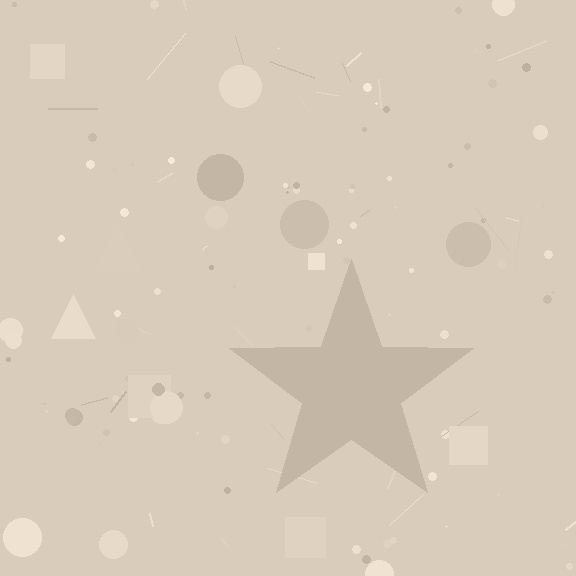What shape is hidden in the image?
A star is hidden in the image.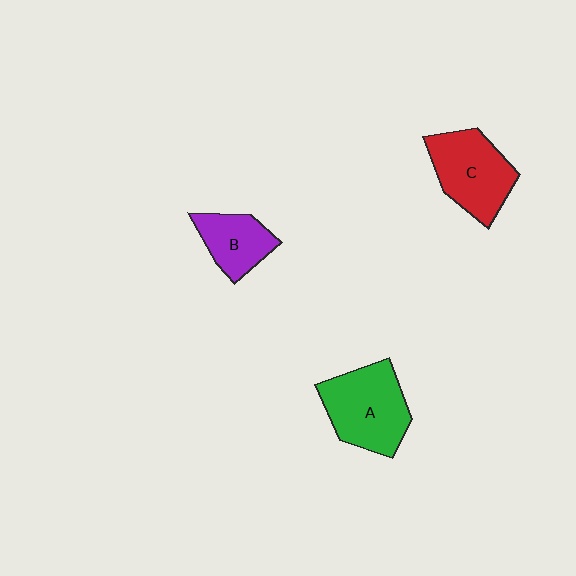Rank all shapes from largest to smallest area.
From largest to smallest: A (green), C (red), B (purple).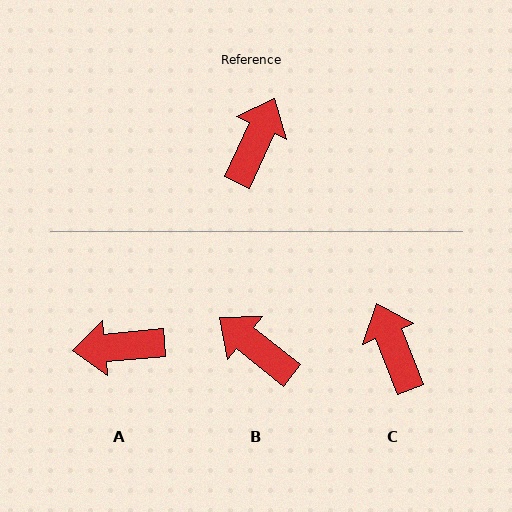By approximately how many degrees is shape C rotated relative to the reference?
Approximately 46 degrees counter-clockwise.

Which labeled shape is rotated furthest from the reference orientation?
A, about 119 degrees away.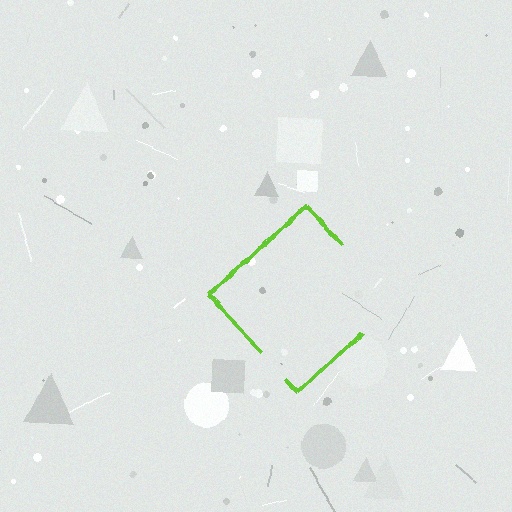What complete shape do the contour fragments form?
The contour fragments form a diamond.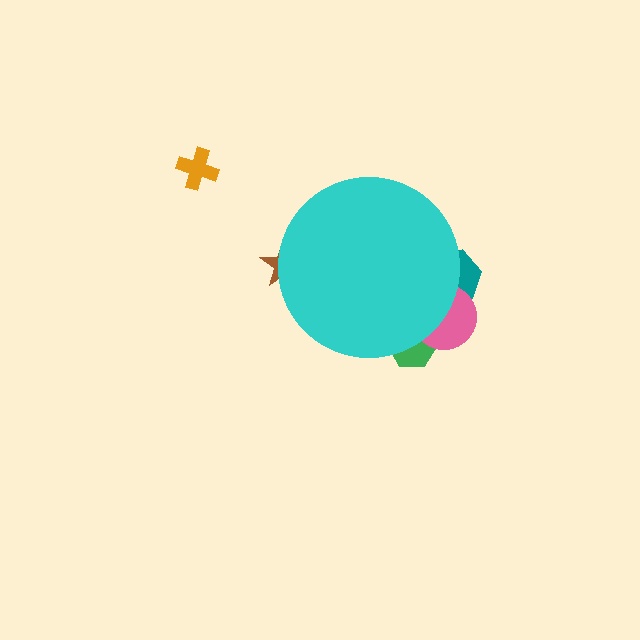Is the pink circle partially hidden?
Yes, the pink circle is partially hidden behind the cyan circle.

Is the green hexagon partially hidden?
Yes, the green hexagon is partially hidden behind the cyan circle.